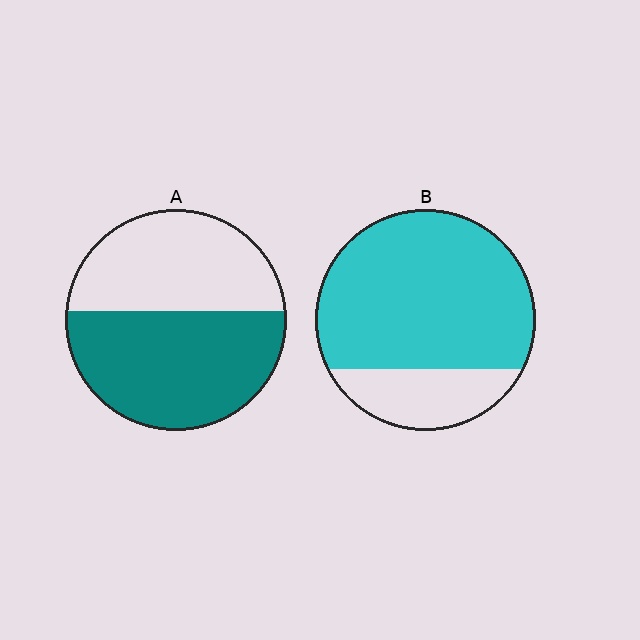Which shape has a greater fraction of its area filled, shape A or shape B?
Shape B.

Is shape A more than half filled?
Yes.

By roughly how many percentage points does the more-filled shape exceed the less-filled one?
By roughly 20 percentage points (B over A).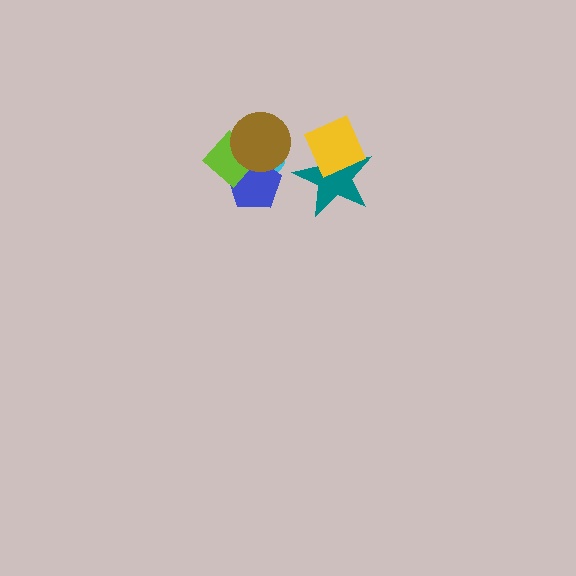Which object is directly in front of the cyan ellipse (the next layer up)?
The blue pentagon is directly in front of the cyan ellipse.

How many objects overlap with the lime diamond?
3 objects overlap with the lime diamond.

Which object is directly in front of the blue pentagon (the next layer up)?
The lime diamond is directly in front of the blue pentagon.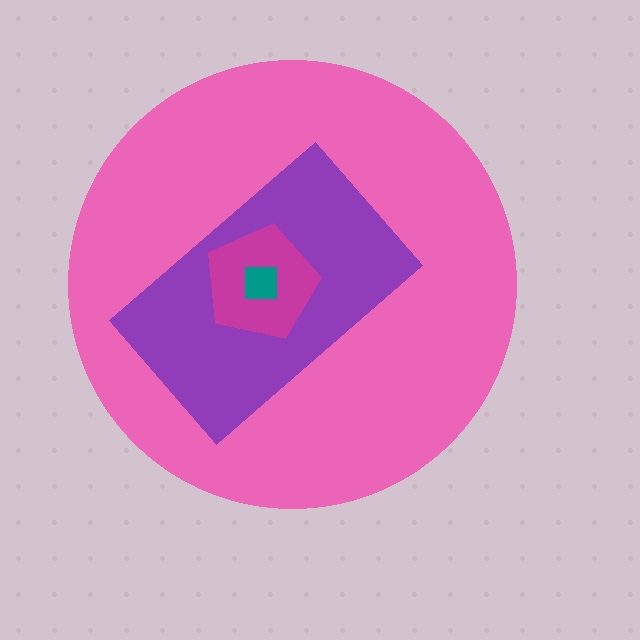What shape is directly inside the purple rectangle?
The magenta pentagon.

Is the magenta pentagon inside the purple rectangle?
Yes.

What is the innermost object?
The teal square.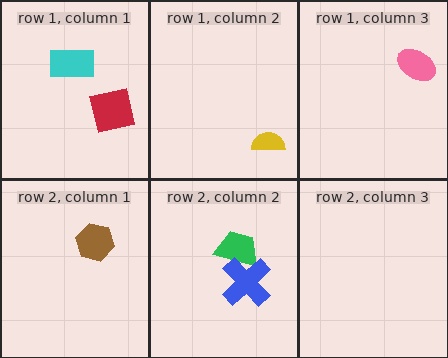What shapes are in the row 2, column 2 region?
The green trapezoid, the blue cross.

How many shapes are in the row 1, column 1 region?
2.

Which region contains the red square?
The row 1, column 1 region.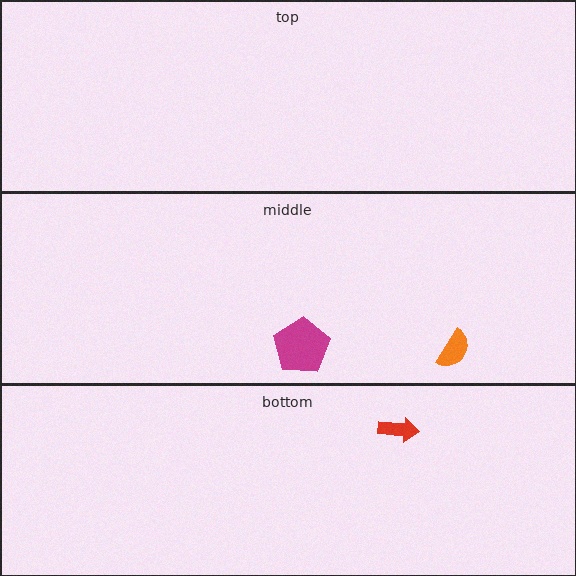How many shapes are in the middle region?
2.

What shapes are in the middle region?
The magenta pentagon, the orange semicircle.